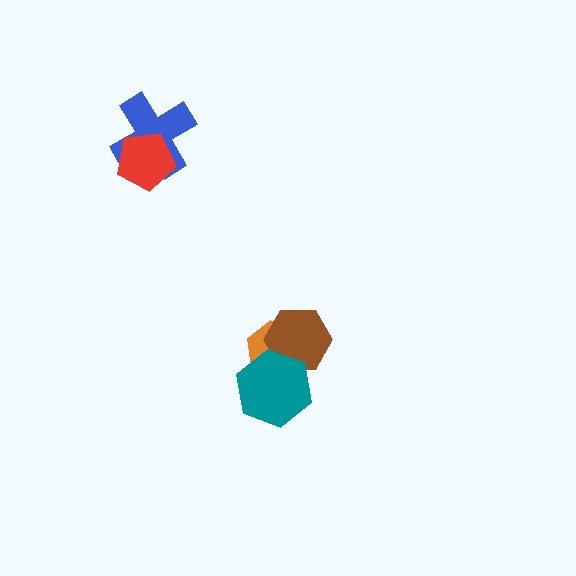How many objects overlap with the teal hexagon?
2 objects overlap with the teal hexagon.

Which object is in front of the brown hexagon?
The teal hexagon is in front of the brown hexagon.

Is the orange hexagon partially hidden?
Yes, it is partially covered by another shape.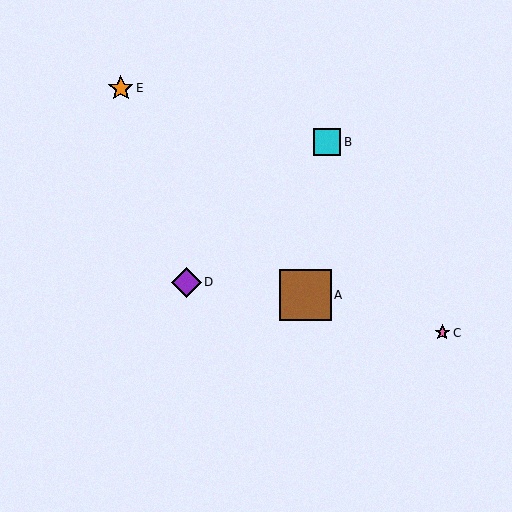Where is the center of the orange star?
The center of the orange star is at (121, 88).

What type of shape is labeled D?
Shape D is a purple diamond.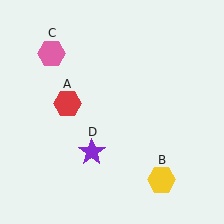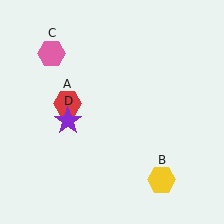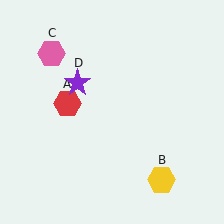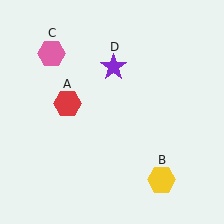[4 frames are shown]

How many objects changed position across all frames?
1 object changed position: purple star (object D).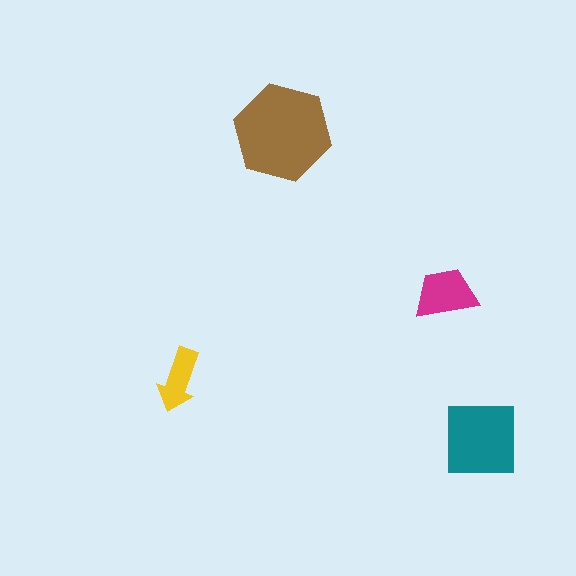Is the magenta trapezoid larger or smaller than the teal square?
Smaller.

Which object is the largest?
The brown hexagon.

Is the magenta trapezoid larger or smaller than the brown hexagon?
Smaller.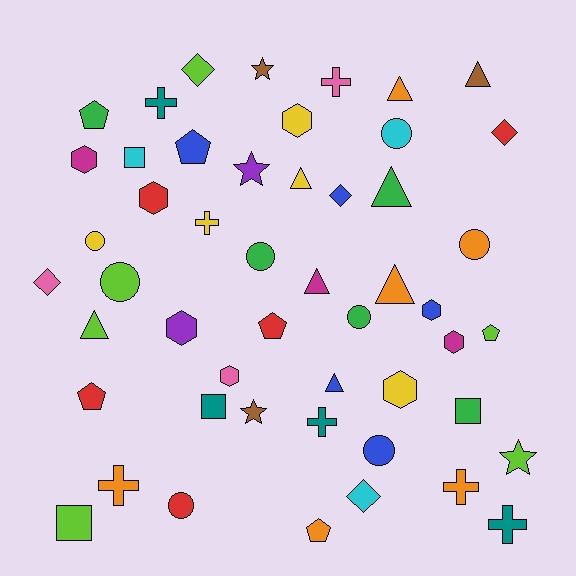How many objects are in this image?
There are 50 objects.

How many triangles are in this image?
There are 8 triangles.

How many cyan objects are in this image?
There are 3 cyan objects.